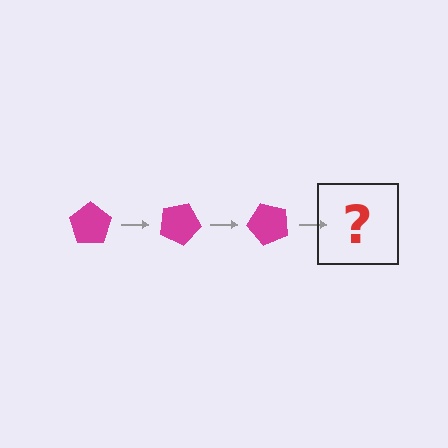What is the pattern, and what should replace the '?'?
The pattern is that the pentagon rotates 25 degrees each step. The '?' should be a magenta pentagon rotated 75 degrees.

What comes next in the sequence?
The next element should be a magenta pentagon rotated 75 degrees.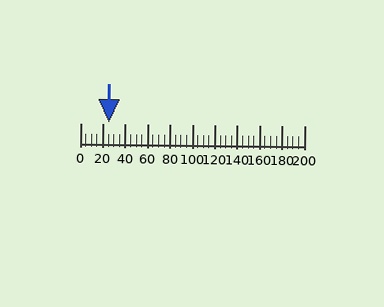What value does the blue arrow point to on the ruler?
The blue arrow points to approximately 25.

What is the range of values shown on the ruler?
The ruler shows values from 0 to 200.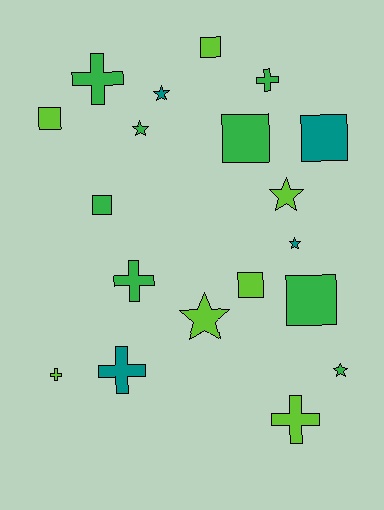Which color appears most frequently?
Green, with 8 objects.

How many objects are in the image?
There are 19 objects.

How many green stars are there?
There are 2 green stars.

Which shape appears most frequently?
Square, with 7 objects.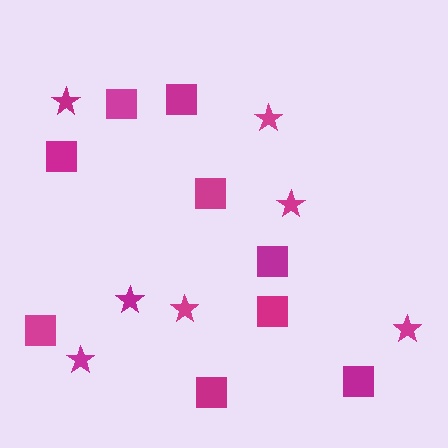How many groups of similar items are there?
There are 2 groups: one group of squares (9) and one group of stars (7).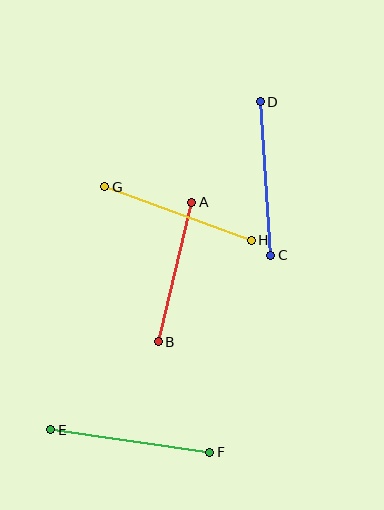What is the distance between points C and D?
The distance is approximately 154 pixels.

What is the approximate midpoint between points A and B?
The midpoint is at approximately (175, 272) pixels.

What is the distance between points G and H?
The distance is approximately 156 pixels.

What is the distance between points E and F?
The distance is approximately 160 pixels.